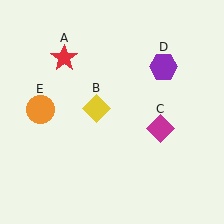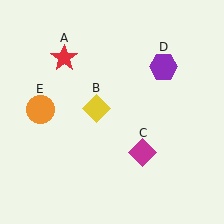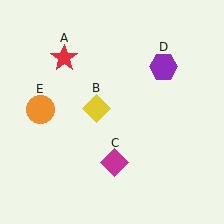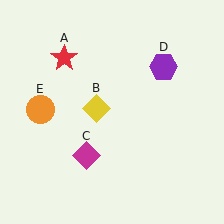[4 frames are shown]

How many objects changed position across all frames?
1 object changed position: magenta diamond (object C).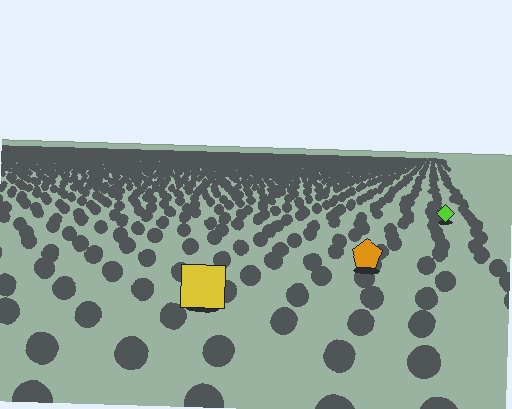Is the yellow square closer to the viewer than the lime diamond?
Yes. The yellow square is closer — you can tell from the texture gradient: the ground texture is coarser near it.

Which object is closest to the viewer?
The yellow square is closest. The texture marks near it are larger and more spread out.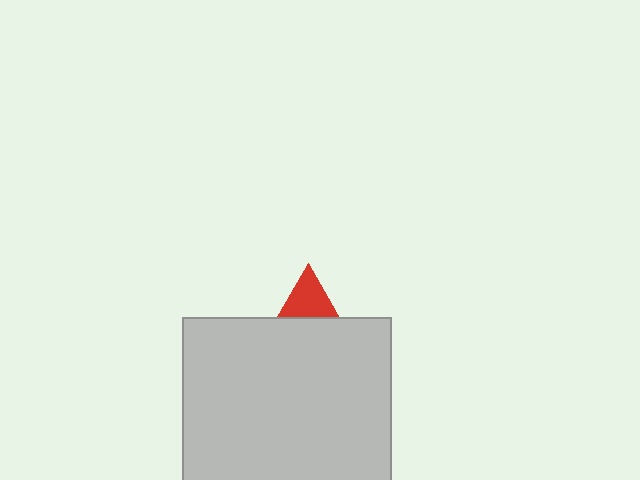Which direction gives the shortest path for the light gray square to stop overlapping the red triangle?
Moving down gives the shortest separation.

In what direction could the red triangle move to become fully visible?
The red triangle could move up. That would shift it out from behind the light gray square entirely.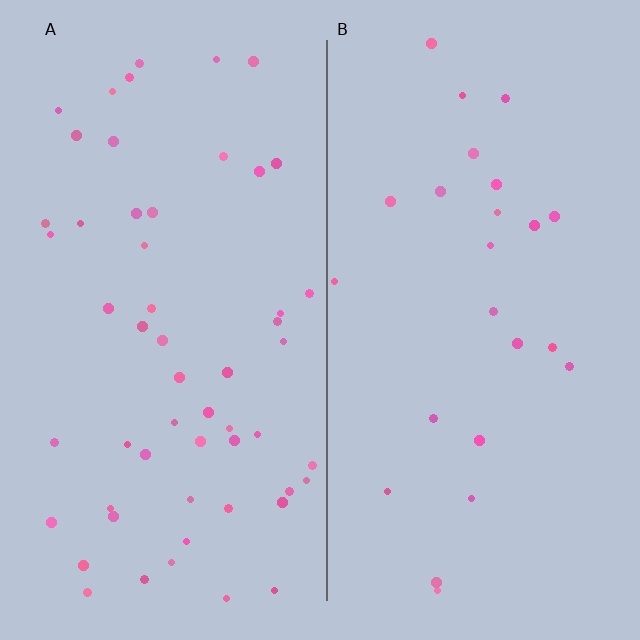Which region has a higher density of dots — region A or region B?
A (the left).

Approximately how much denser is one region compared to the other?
Approximately 2.3× — region A over region B.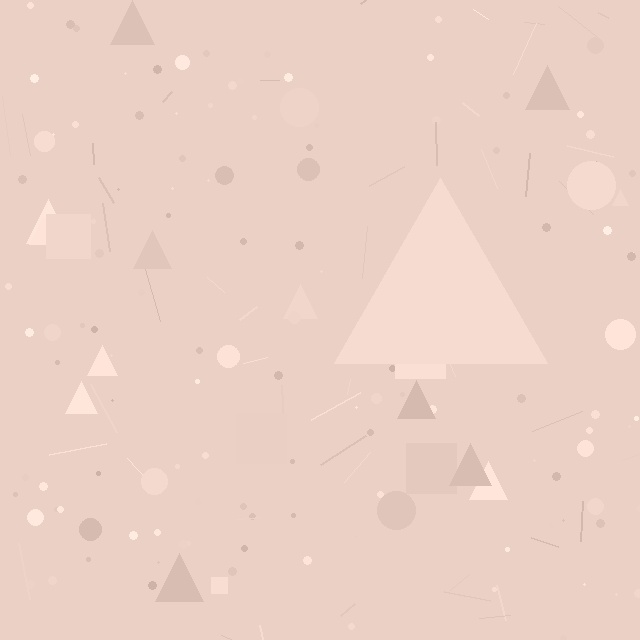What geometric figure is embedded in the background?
A triangle is embedded in the background.